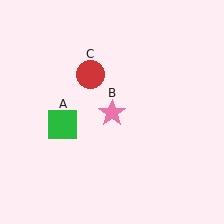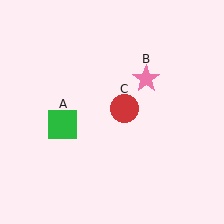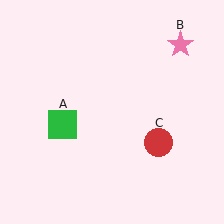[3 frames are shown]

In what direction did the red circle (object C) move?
The red circle (object C) moved down and to the right.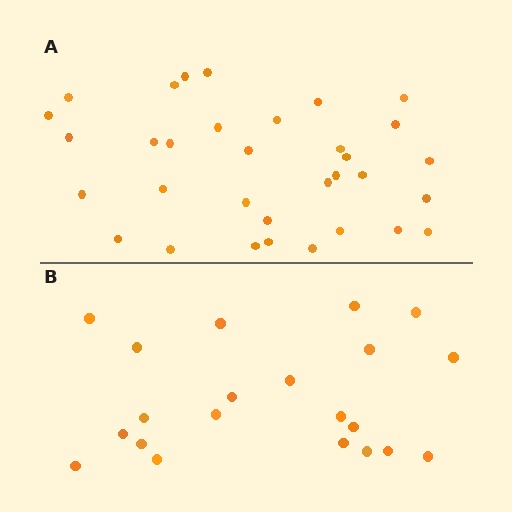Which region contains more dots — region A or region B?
Region A (the top region) has more dots.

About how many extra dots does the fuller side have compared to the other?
Region A has roughly 12 or so more dots than region B.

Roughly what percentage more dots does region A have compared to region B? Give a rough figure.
About 55% more.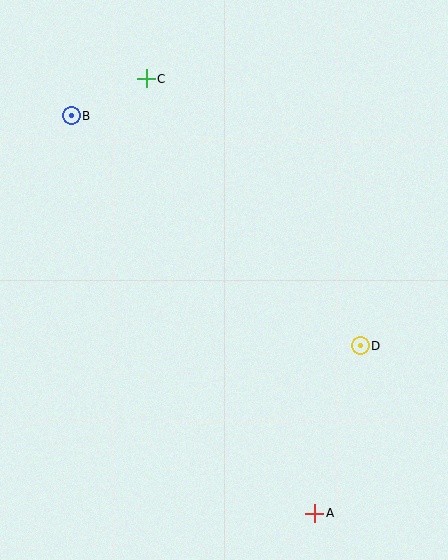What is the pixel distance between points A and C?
The distance between A and C is 466 pixels.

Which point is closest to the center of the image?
Point D at (360, 346) is closest to the center.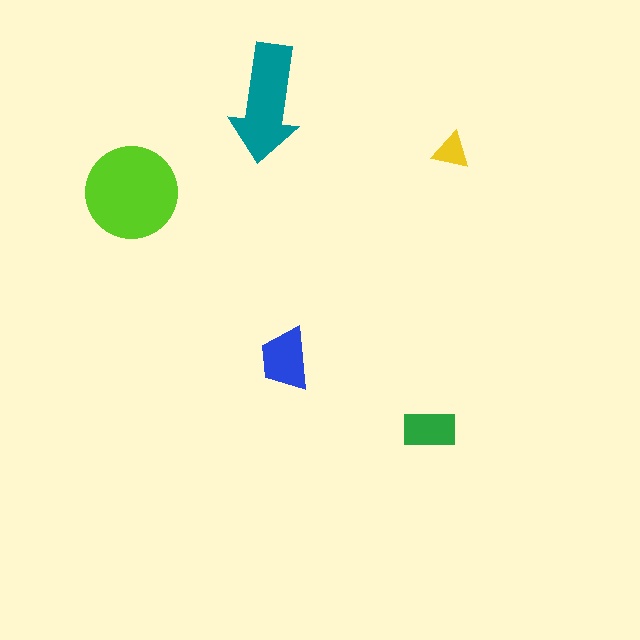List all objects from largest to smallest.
The lime circle, the teal arrow, the blue trapezoid, the green rectangle, the yellow triangle.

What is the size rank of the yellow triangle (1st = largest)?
5th.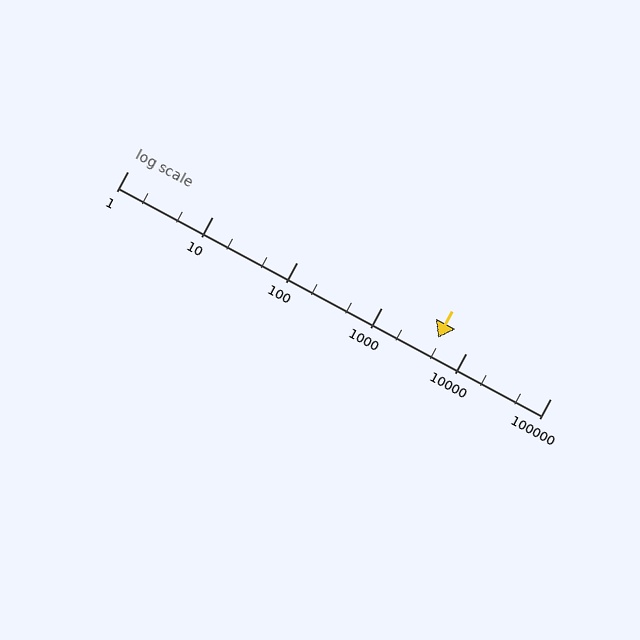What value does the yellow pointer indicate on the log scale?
The pointer indicates approximately 4700.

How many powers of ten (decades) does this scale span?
The scale spans 5 decades, from 1 to 100000.